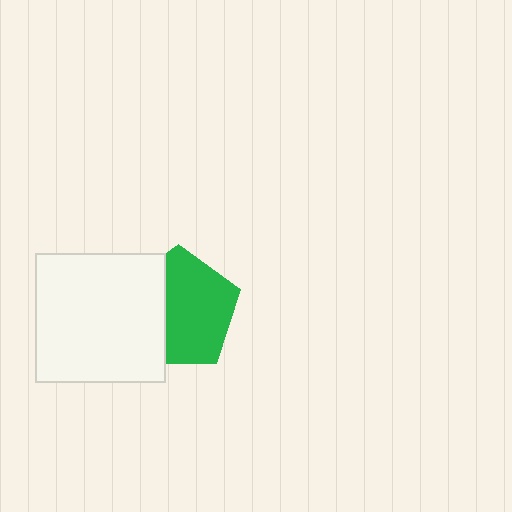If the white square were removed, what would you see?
You would see the complete green pentagon.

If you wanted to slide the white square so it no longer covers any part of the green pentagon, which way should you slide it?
Slide it left — that is the most direct way to separate the two shapes.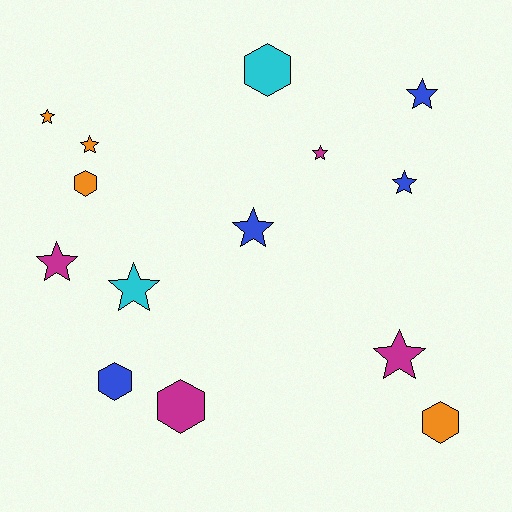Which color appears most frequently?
Orange, with 4 objects.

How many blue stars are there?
There are 3 blue stars.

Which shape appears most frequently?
Star, with 9 objects.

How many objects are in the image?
There are 14 objects.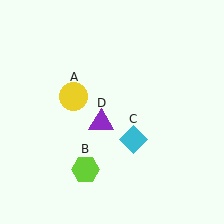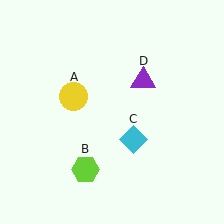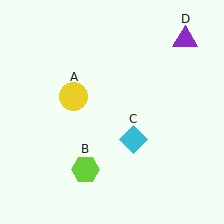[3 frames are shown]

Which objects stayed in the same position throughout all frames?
Yellow circle (object A) and lime hexagon (object B) and cyan diamond (object C) remained stationary.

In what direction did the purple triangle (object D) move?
The purple triangle (object D) moved up and to the right.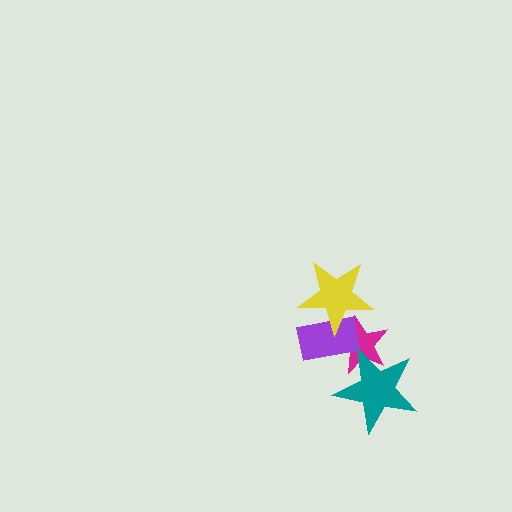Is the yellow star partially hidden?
No, no other shape covers it.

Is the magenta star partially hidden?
Yes, it is partially covered by another shape.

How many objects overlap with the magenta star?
3 objects overlap with the magenta star.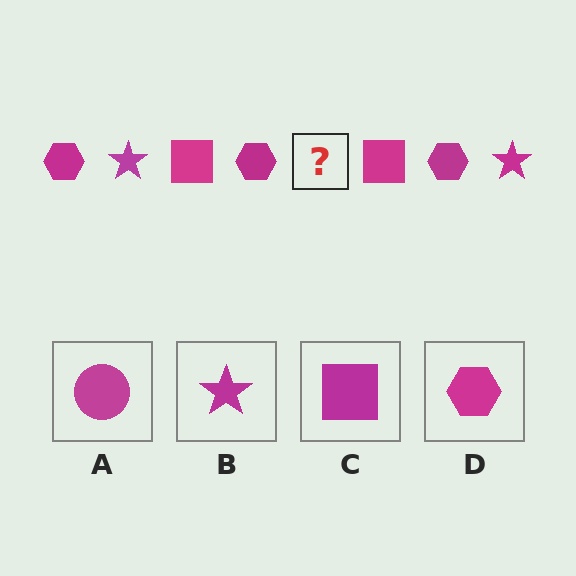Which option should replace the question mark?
Option B.